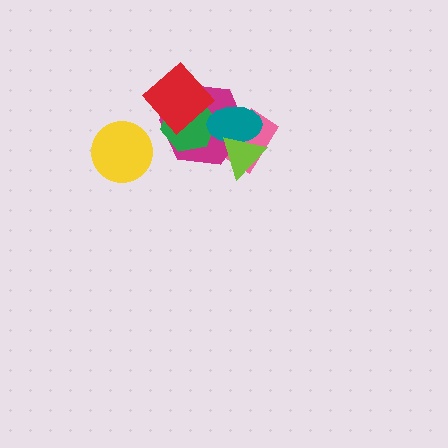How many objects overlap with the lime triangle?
3 objects overlap with the lime triangle.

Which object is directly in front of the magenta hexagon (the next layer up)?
The green hexagon is directly in front of the magenta hexagon.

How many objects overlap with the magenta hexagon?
5 objects overlap with the magenta hexagon.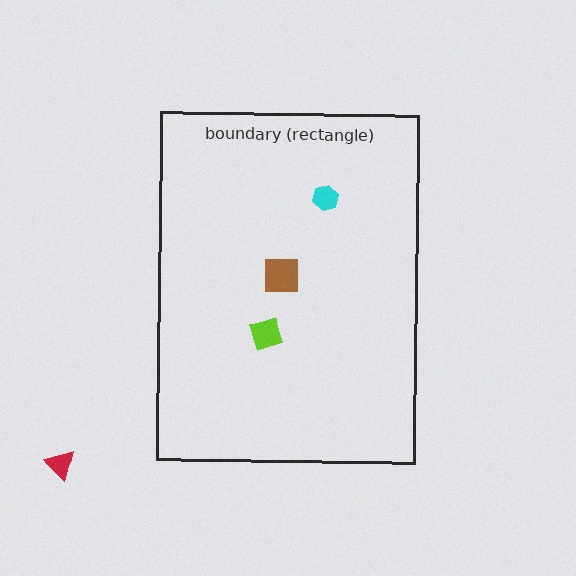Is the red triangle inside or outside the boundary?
Outside.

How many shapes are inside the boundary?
3 inside, 1 outside.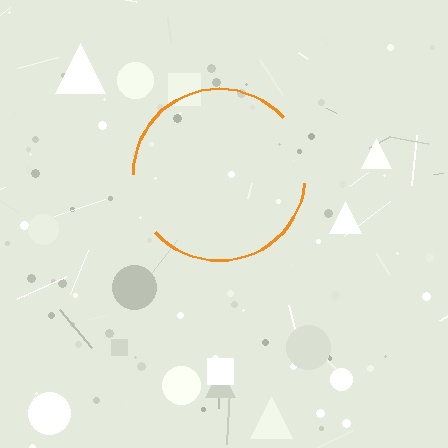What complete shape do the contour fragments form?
The contour fragments form a circle.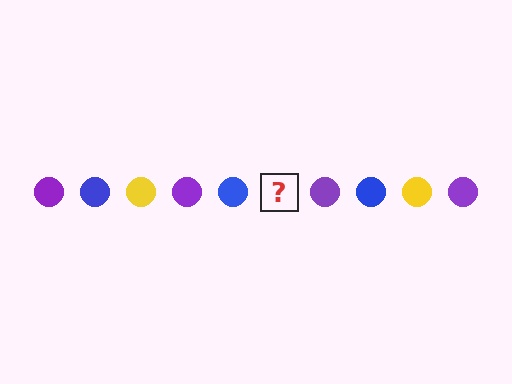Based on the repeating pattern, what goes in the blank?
The blank should be a yellow circle.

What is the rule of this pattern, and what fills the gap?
The rule is that the pattern cycles through purple, blue, yellow circles. The gap should be filled with a yellow circle.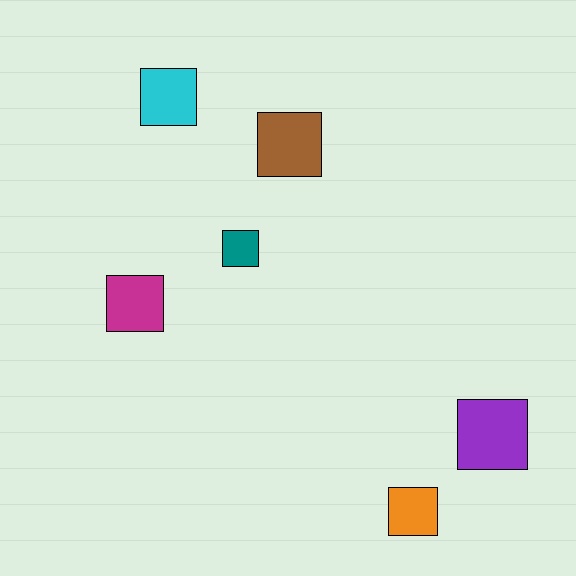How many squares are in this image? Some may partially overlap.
There are 6 squares.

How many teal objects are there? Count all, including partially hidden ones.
There is 1 teal object.